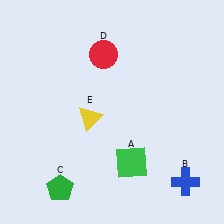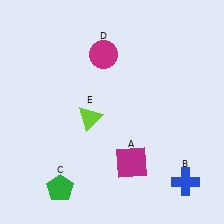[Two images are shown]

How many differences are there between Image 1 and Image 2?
There are 3 differences between the two images.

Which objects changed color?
A changed from green to magenta. D changed from red to magenta. E changed from yellow to lime.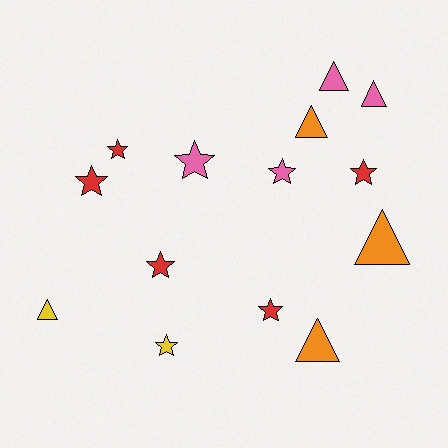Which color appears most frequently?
Red, with 5 objects.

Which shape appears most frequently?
Star, with 8 objects.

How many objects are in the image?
There are 14 objects.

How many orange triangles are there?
There are 3 orange triangles.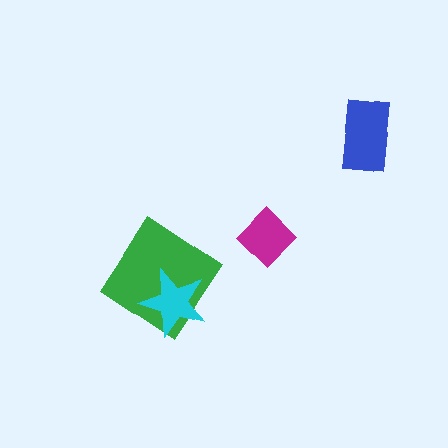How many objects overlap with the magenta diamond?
0 objects overlap with the magenta diamond.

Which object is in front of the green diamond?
The cyan star is in front of the green diamond.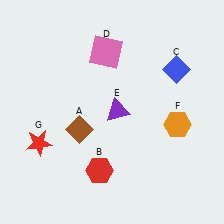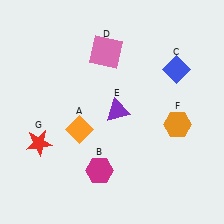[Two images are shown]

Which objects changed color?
A changed from brown to orange. B changed from red to magenta.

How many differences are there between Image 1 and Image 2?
There are 2 differences between the two images.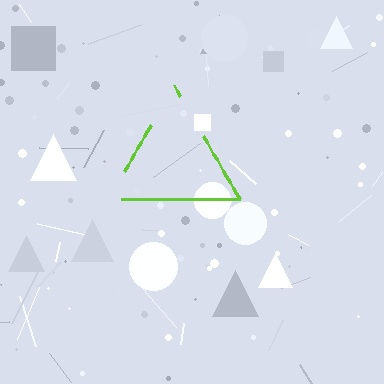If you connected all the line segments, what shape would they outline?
They would outline a triangle.